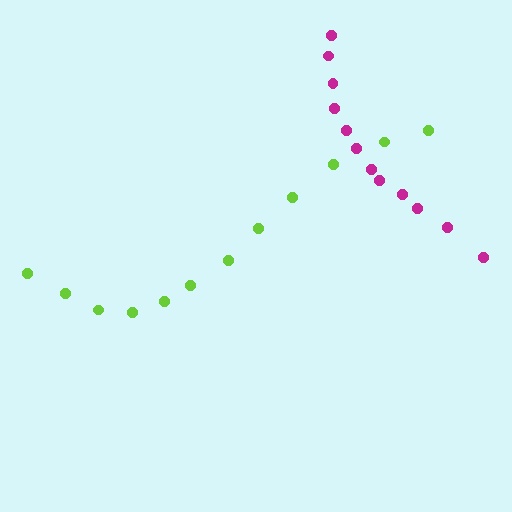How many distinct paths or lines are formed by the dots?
There are 2 distinct paths.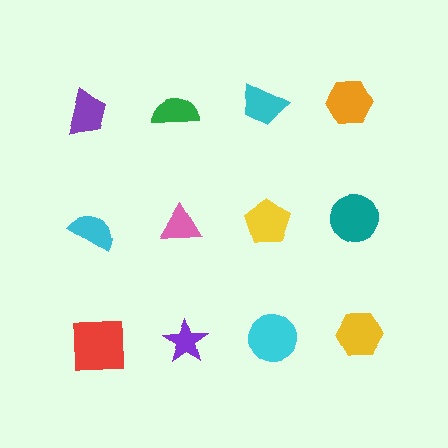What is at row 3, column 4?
A yellow hexagon.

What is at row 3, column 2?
A purple star.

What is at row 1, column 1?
A purple trapezoid.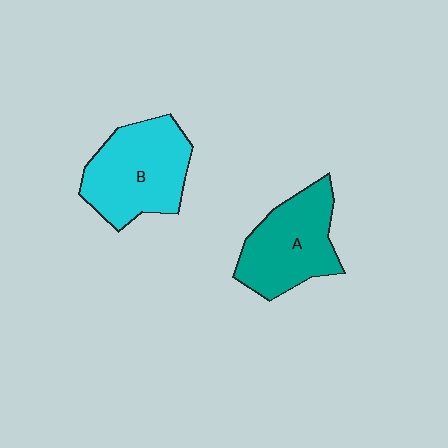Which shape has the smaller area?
Shape A (teal).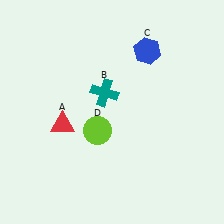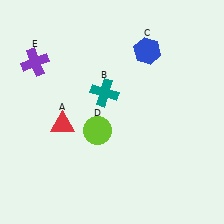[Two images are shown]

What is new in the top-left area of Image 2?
A purple cross (E) was added in the top-left area of Image 2.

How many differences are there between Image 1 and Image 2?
There is 1 difference between the two images.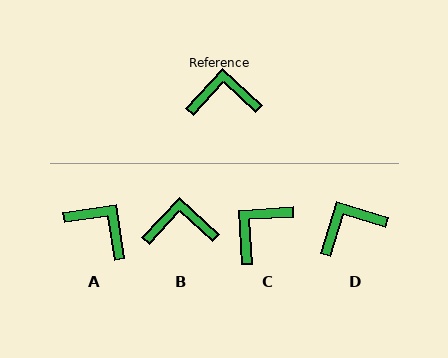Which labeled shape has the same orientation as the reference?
B.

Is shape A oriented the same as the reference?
No, it is off by about 39 degrees.